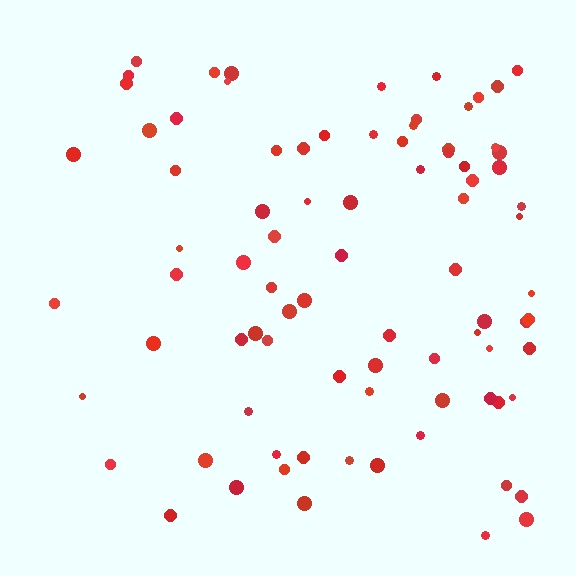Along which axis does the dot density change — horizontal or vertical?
Horizontal.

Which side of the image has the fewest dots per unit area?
The left.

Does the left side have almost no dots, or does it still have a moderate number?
Still a moderate number, just noticeably fewer than the right.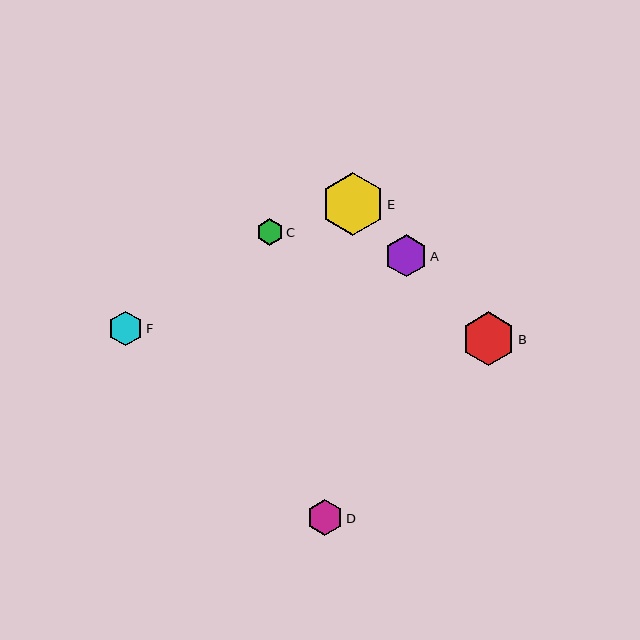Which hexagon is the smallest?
Hexagon C is the smallest with a size of approximately 27 pixels.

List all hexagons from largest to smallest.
From largest to smallest: E, B, A, D, F, C.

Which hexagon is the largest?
Hexagon E is the largest with a size of approximately 63 pixels.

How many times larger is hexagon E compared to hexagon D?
Hexagon E is approximately 1.7 times the size of hexagon D.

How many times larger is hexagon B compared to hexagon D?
Hexagon B is approximately 1.5 times the size of hexagon D.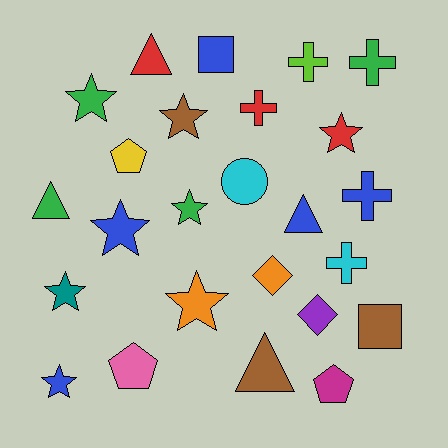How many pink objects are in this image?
There is 1 pink object.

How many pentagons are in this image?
There are 3 pentagons.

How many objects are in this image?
There are 25 objects.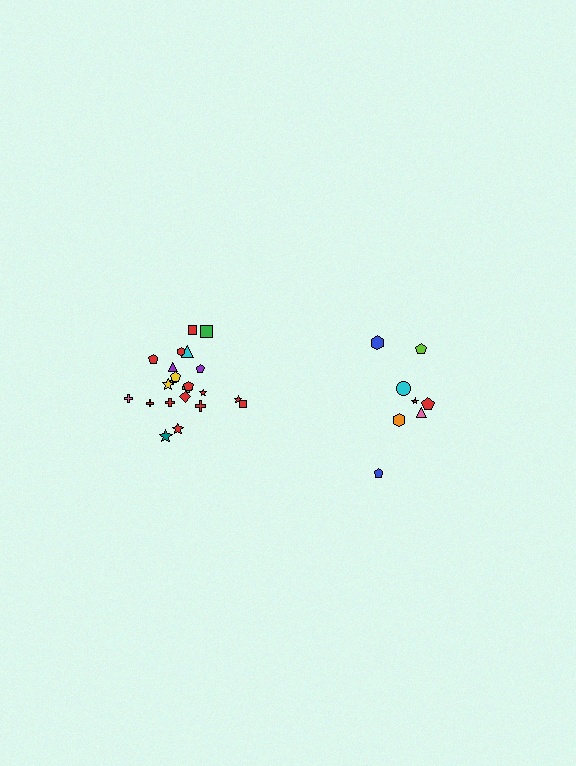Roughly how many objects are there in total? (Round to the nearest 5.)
Roughly 30 objects in total.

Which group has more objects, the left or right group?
The left group.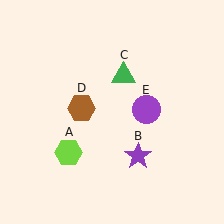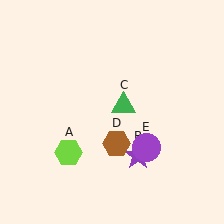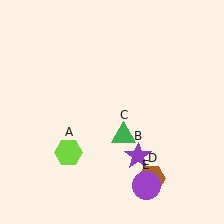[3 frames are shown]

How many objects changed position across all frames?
3 objects changed position: green triangle (object C), brown hexagon (object D), purple circle (object E).